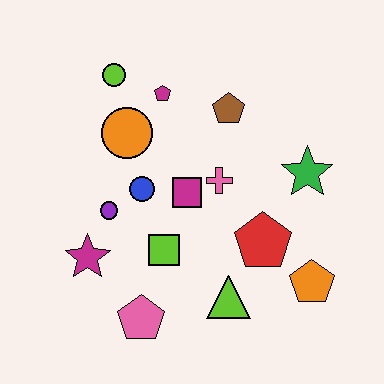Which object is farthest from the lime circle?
The orange pentagon is farthest from the lime circle.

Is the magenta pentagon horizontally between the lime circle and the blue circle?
No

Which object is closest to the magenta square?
The pink cross is closest to the magenta square.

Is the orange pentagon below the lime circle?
Yes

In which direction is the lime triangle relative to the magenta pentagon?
The lime triangle is below the magenta pentagon.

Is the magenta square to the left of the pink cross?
Yes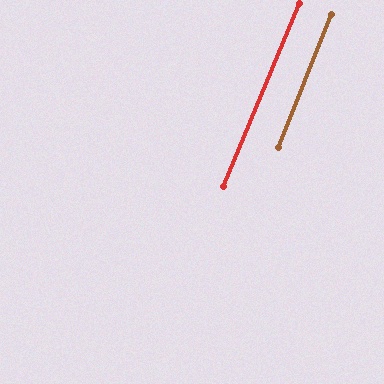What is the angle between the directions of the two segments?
Approximately 1 degree.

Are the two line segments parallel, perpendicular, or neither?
Parallel — their directions differ by only 0.8°.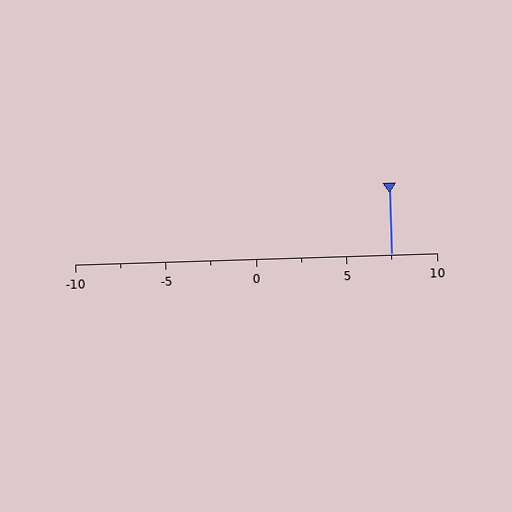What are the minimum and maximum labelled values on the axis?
The axis runs from -10 to 10.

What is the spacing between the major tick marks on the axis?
The major ticks are spaced 5 apart.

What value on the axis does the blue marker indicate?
The marker indicates approximately 7.5.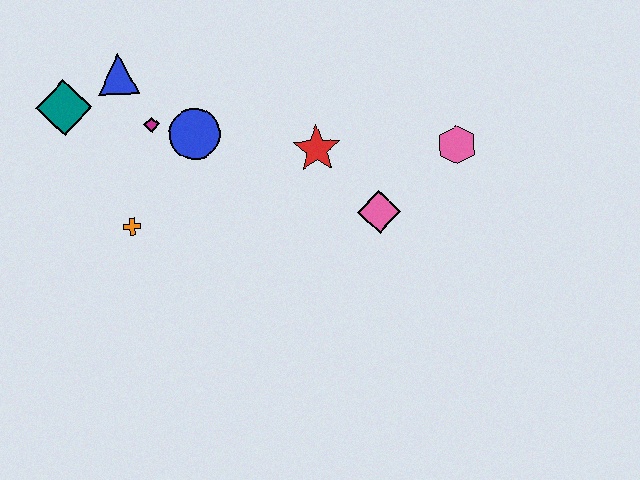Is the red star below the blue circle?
Yes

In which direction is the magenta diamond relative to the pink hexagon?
The magenta diamond is to the left of the pink hexagon.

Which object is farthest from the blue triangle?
The pink hexagon is farthest from the blue triangle.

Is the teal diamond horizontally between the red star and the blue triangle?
No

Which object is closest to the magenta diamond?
The blue circle is closest to the magenta diamond.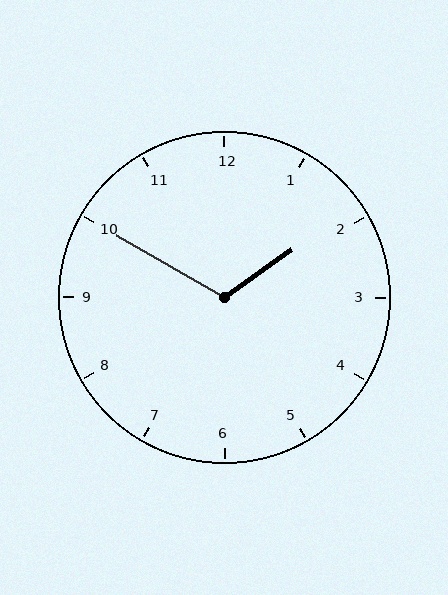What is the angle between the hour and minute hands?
Approximately 115 degrees.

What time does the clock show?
1:50.